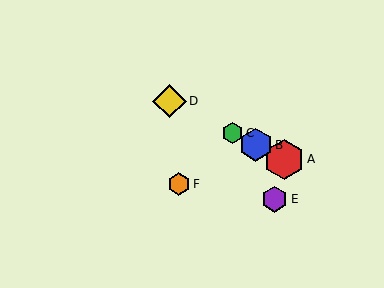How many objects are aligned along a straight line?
4 objects (A, B, C, D) are aligned along a straight line.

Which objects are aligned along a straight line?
Objects A, B, C, D are aligned along a straight line.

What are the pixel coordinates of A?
Object A is at (284, 159).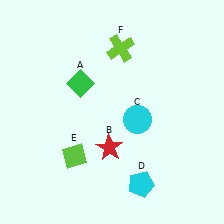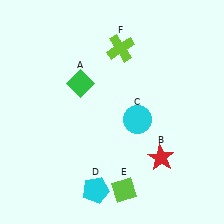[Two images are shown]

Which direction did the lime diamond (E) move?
The lime diamond (E) moved right.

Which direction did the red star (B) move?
The red star (B) moved right.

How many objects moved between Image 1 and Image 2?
3 objects moved between the two images.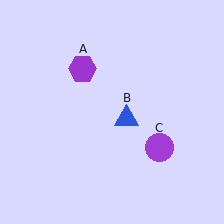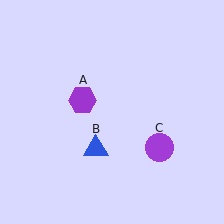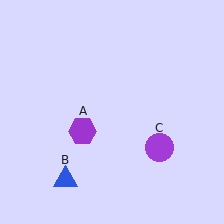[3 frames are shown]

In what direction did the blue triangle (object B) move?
The blue triangle (object B) moved down and to the left.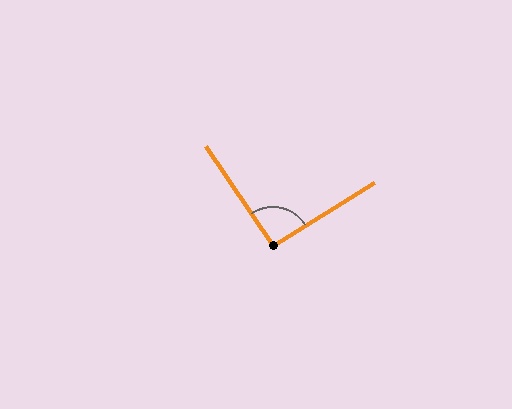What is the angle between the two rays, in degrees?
Approximately 92 degrees.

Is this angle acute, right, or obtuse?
It is approximately a right angle.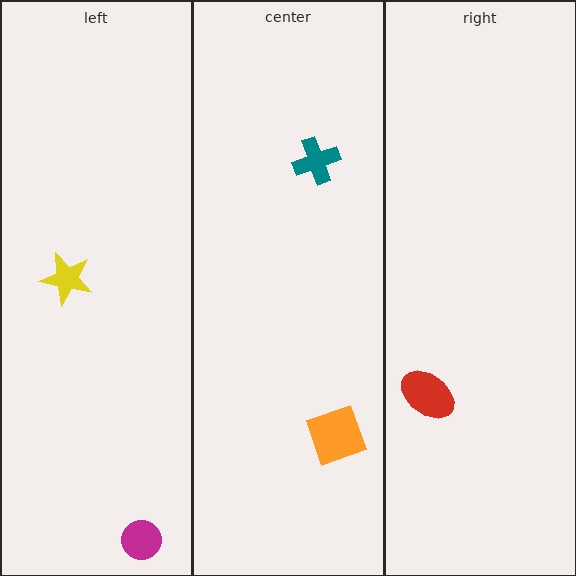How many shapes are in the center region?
2.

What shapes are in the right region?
The red ellipse.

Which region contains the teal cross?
The center region.